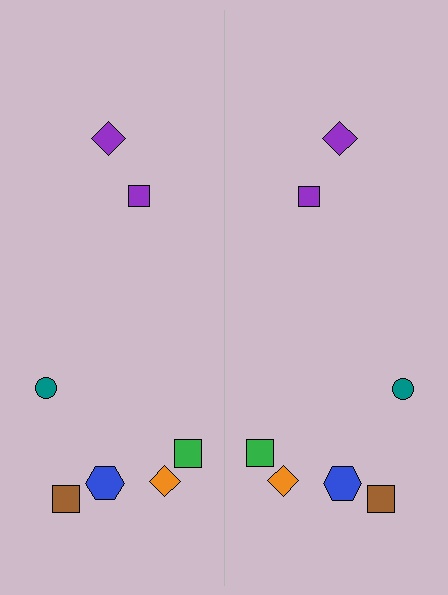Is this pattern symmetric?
Yes, this pattern has bilateral (reflection) symmetry.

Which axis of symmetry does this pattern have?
The pattern has a vertical axis of symmetry running through the center of the image.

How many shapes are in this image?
There are 14 shapes in this image.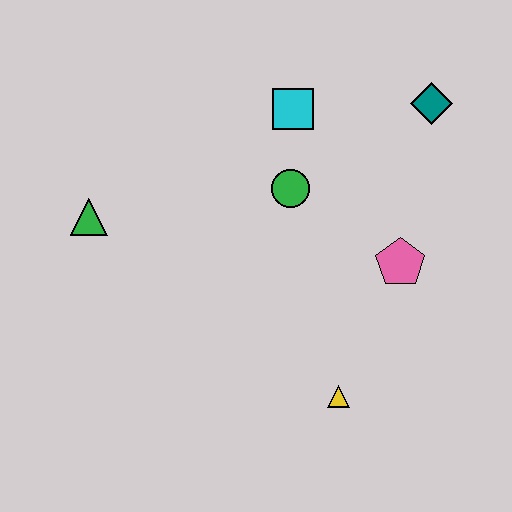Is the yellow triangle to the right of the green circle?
Yes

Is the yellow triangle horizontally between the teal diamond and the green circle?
Yes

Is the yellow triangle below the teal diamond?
Yes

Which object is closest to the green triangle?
The green circle is closest to the green triangle.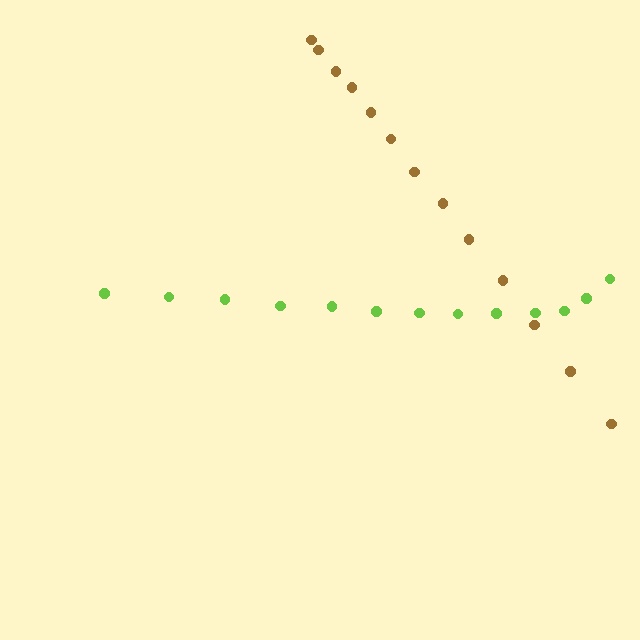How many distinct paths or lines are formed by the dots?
There are 2 distinct paths.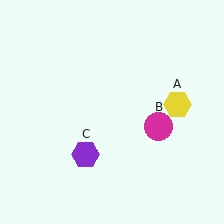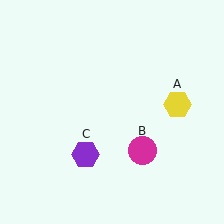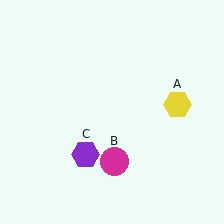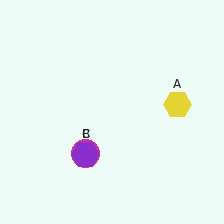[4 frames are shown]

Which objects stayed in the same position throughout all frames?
Yellow hexagon (object A) and purple hexagon (object C) remained stationary.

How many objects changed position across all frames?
1 object changed position: magenta circle (object B).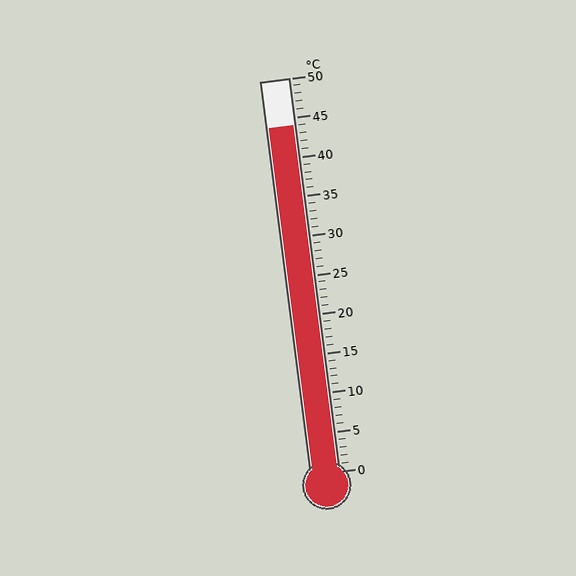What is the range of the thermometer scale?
The thermometer scale ranges from 0°C to 50°C.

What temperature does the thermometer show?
The thermometer shows approximately 44°C.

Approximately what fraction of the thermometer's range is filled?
The thermometer is filled to approximately 90% of its range.